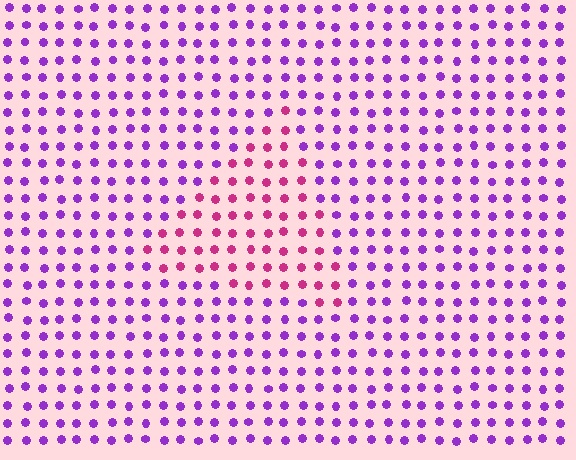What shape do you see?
I see a triangle.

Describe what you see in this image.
The image is filled with small purple elements in a uniform arrangement. A triangle-shaped region is visible where the elements are tinted to a slightly different hue, forming a subtle color boundary.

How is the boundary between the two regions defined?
The boundary is defined purely by a slight shift in hue (about 47 degrees). Spacing, size, and orientation are identical on both sides.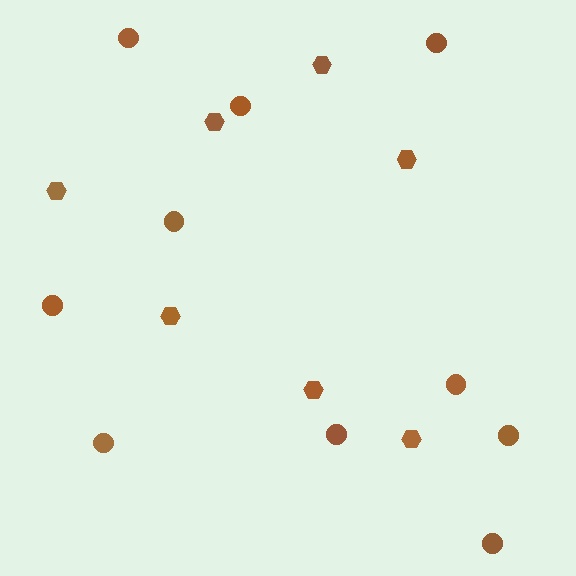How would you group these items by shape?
There are 2 groups: one group of circles (10) and one group of hexagons (7).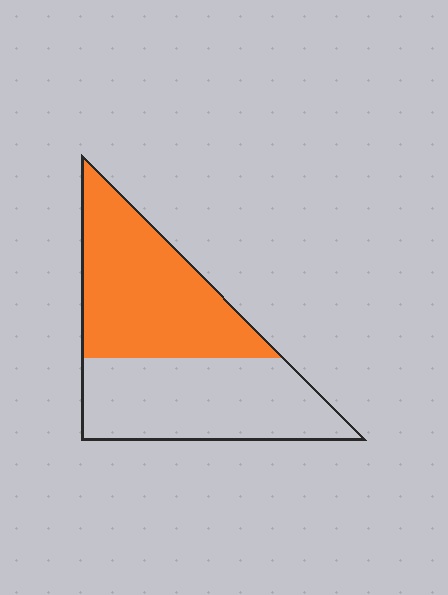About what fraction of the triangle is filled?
About one half (1/2).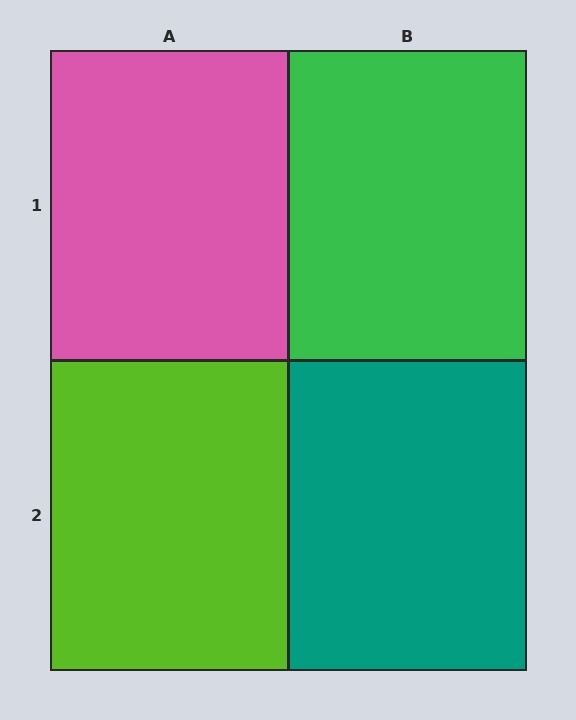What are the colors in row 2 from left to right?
Lime, teal.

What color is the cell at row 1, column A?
Pink.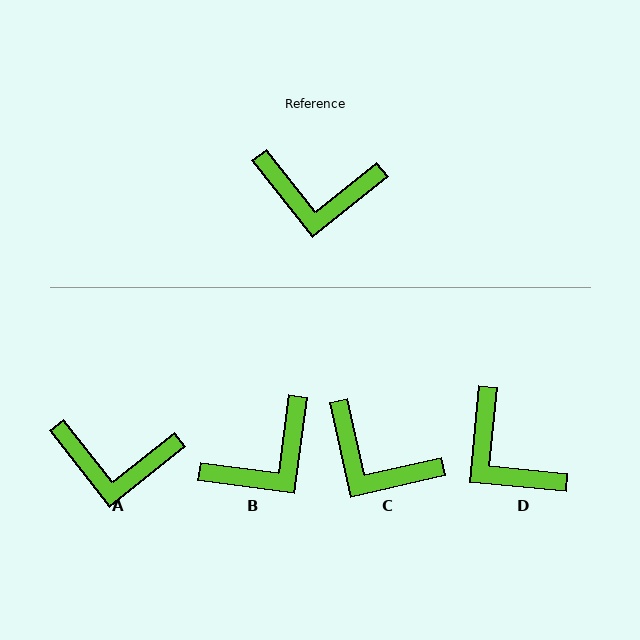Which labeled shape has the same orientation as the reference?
A.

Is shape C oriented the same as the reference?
No, it is off by about 26 degrees.